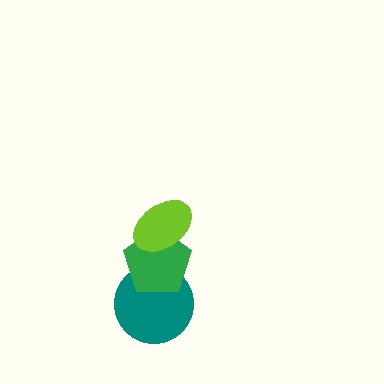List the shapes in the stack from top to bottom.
From top to bottom: the lime ellipse, the green pentagon, the teal circle.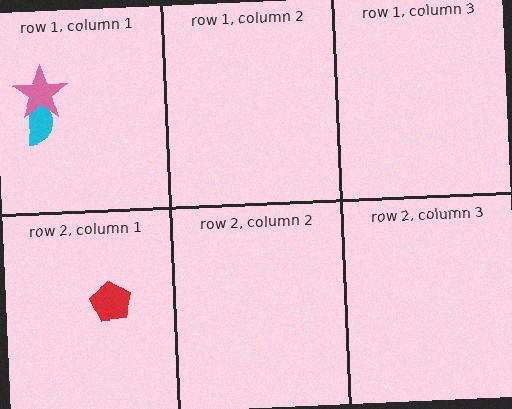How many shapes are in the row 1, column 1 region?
2.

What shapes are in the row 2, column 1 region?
The red pentagon.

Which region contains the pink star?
The row 1, column 1 region.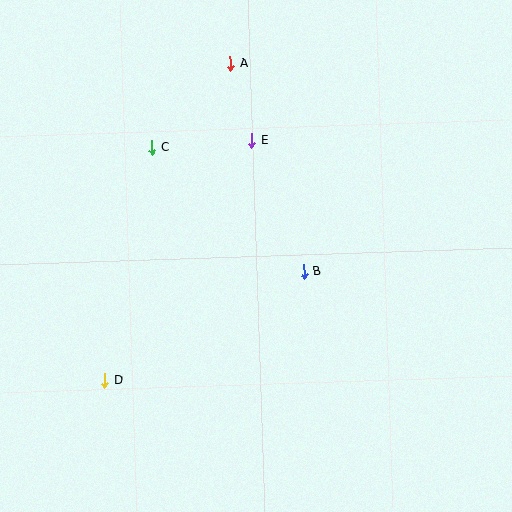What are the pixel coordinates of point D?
Point D is at (105, 380).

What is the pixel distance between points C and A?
The distance between C and A is 115 pixels.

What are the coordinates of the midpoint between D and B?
The midpoint between D and B is at (204, 326).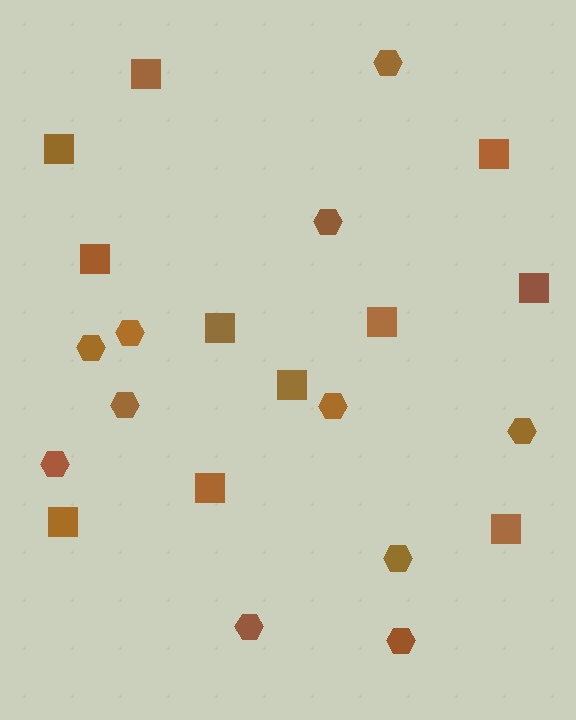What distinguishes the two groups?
There are 2 groups: one group of squares (11) and one group of hexagons (11).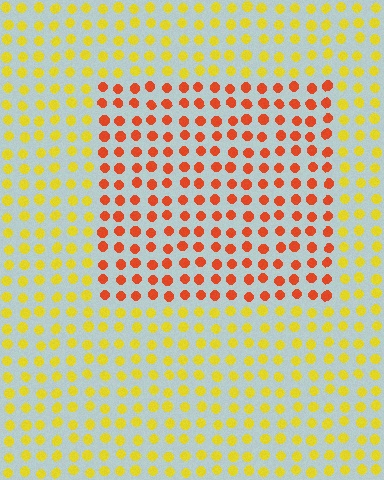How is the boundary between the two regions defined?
The boundary is defined purely by a slight shift in hue (about 45 degrees). Spacing, size, and orientation are identical on both sides.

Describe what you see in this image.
The image is filled with small yellow elements in a uniform arrangement. A rectangle-shaped region is visible where the elements are tinted to a slightly different hue, forming a subtle color boundary.